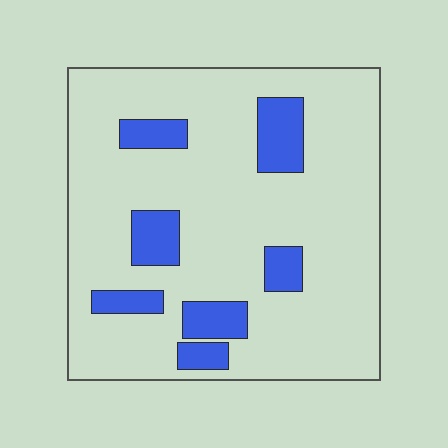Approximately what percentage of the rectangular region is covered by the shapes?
Approximately 15%.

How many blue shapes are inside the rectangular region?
7.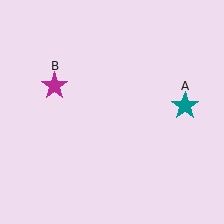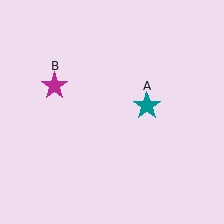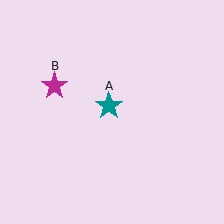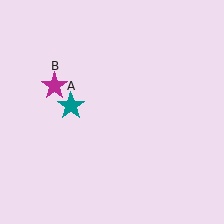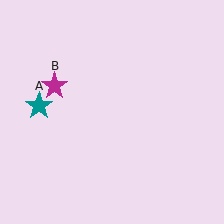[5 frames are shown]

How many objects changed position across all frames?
1 object changed position: teal star (object A).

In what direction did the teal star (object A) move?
The teal star (object A) moved left.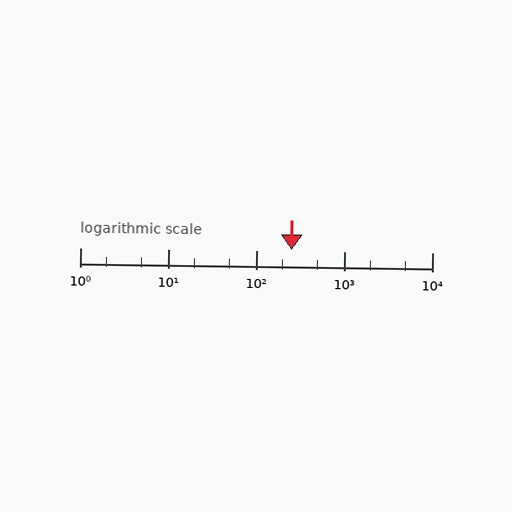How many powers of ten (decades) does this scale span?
The scale spans 4 decades, from 1 to 10000.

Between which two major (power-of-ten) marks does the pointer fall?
The pointer is between 100 and 1000.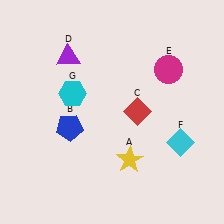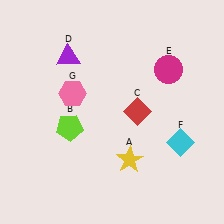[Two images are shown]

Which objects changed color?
B changed from blue to lime. G changed from cyan to pink.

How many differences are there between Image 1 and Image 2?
There are 2 differences between the two images.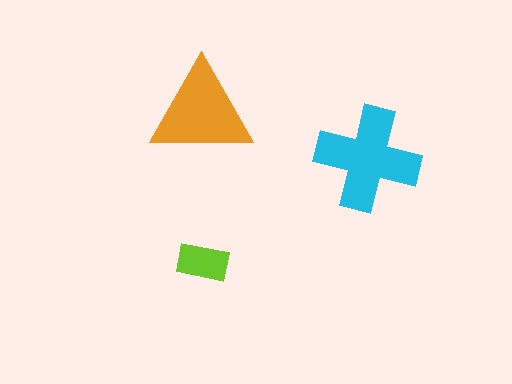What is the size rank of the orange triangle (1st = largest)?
2nd.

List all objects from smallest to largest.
The lime rectangle, the orange triangle, the cyan cross.